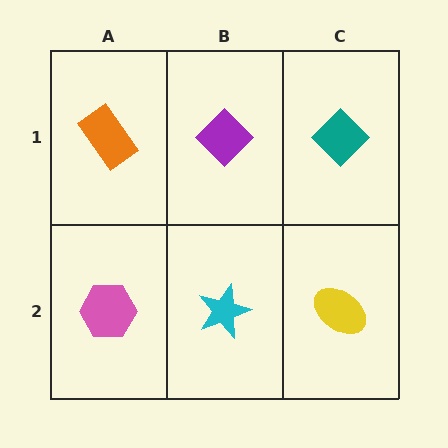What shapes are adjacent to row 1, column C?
A yellow ellipse (row 2, column C), a purple diamond (row 1, column B).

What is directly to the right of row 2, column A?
A cyan star.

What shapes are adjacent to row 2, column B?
A purple diamond (row 1, column B), a pink hexagon (row 2, column A), a yellow ellipse (row 2, column C).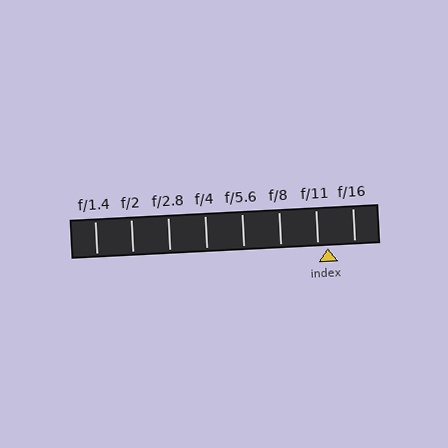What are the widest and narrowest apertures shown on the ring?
The widest aperture shown is f/1.4 and the narrowest is f/16.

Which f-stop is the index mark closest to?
The index mark is closest to f/11.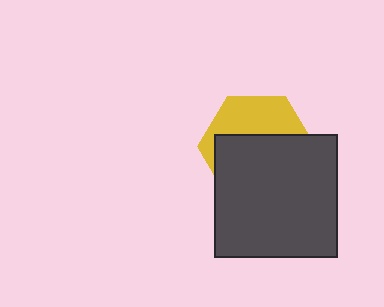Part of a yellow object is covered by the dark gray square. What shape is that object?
It is a hexagon.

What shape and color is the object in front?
The object in front is a dark gray square.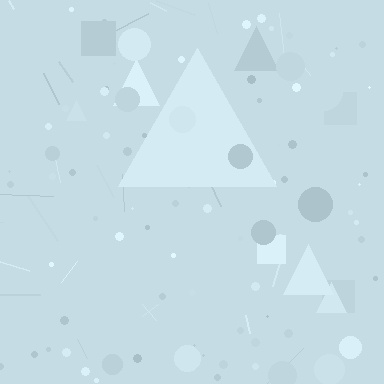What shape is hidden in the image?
A triangle is hidden in the image.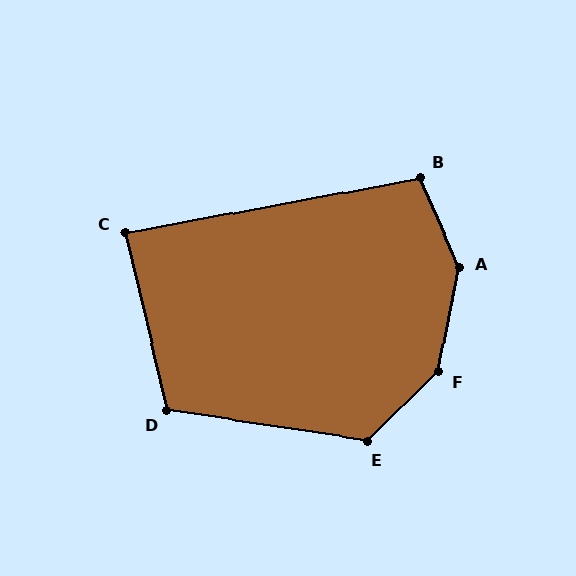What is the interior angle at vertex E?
Approximately 127 degrees (obtuse).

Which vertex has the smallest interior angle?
C, at approximately 87 degrees.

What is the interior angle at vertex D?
Approximately 112 degrees (obtuse).